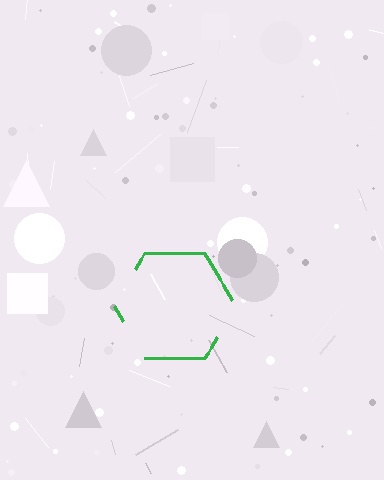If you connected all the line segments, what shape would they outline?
They would outline a hexagon.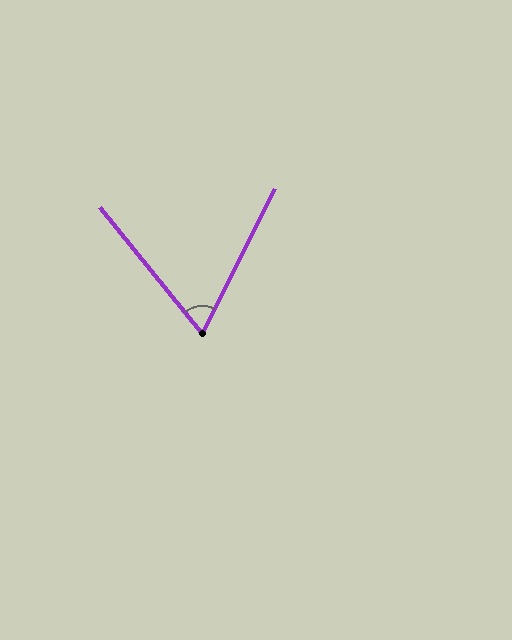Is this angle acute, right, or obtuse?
It is acute.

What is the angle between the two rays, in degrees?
Approximately 66 degrees.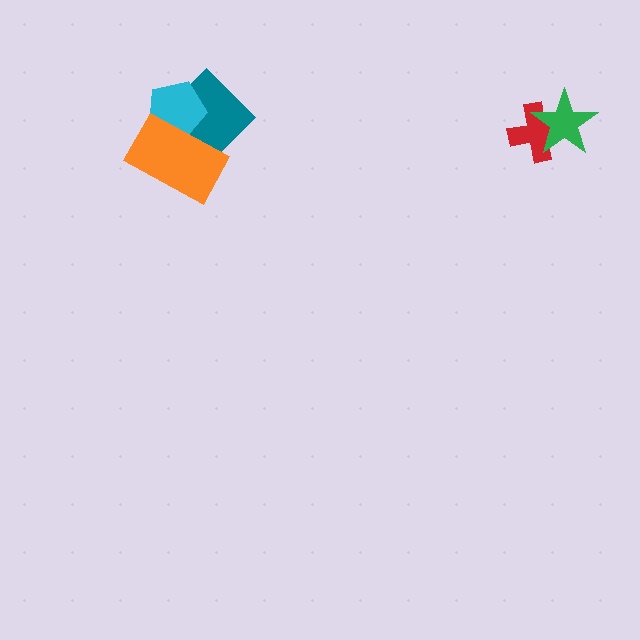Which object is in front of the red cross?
The green star is in front of the red cross.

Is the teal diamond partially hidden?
Yes, it is partially covered by another shape.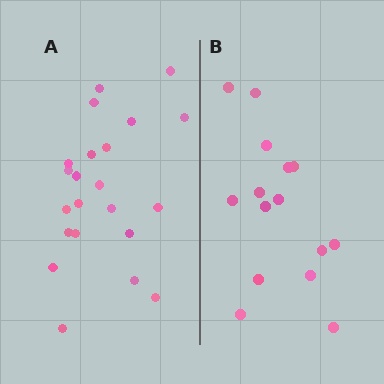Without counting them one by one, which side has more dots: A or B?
Region A (the left region) has more dots.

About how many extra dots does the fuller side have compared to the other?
Region A has roughly 8 or so more dots than region B.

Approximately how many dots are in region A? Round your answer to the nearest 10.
About 20 dots. (The exact count is 22, which rounds to 20.)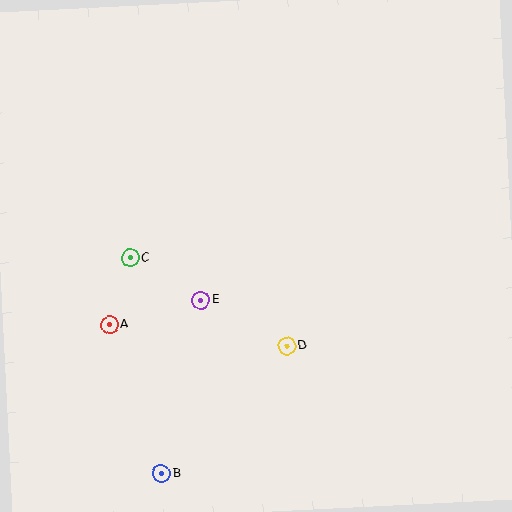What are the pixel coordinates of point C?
Point C is at (130, 258).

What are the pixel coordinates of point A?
Point A is at (109, 324).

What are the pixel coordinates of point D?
Point D is at (287, 346).